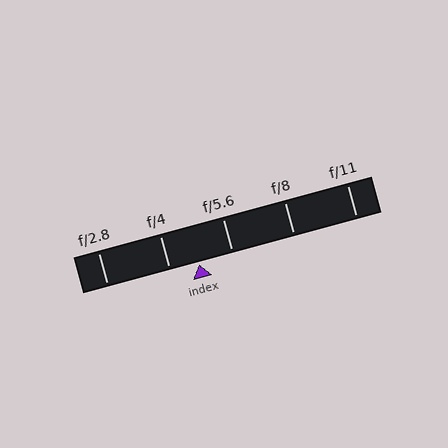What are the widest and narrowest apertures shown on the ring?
The widest aperture shown is f/2.8 and the narrowest is f/11.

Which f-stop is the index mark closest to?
The index mark is closest to f/4.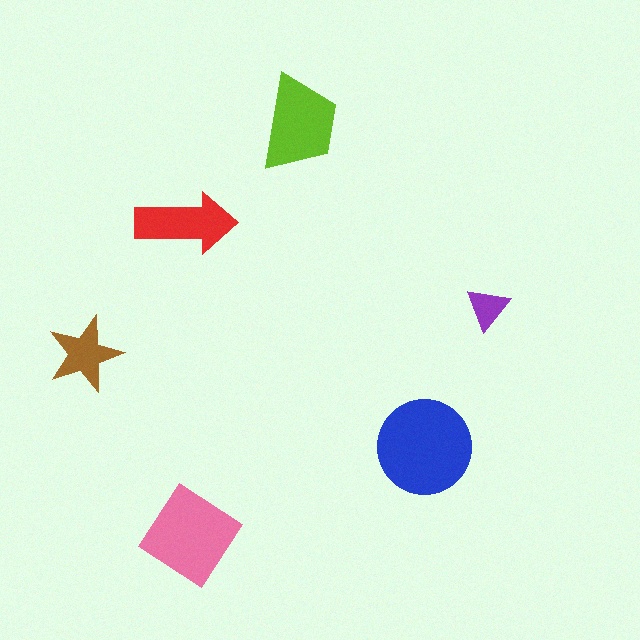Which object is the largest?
The blue circle.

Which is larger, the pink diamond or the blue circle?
The blue circle.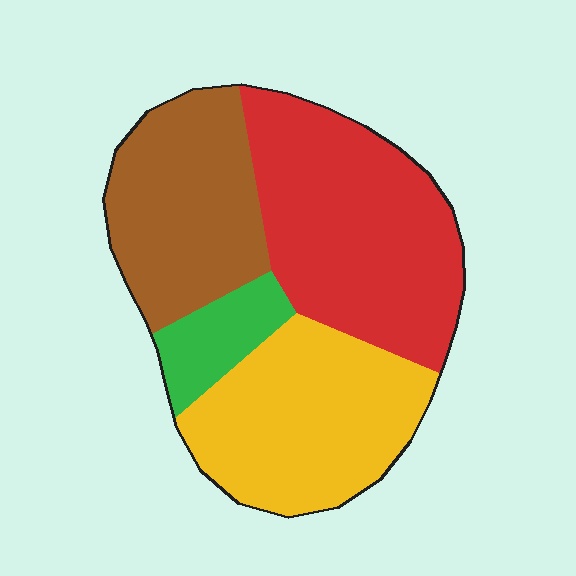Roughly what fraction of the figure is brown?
Brown covers roughly 25% of the figure.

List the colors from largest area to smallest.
From largest to smallest: red, yellow, brown, green.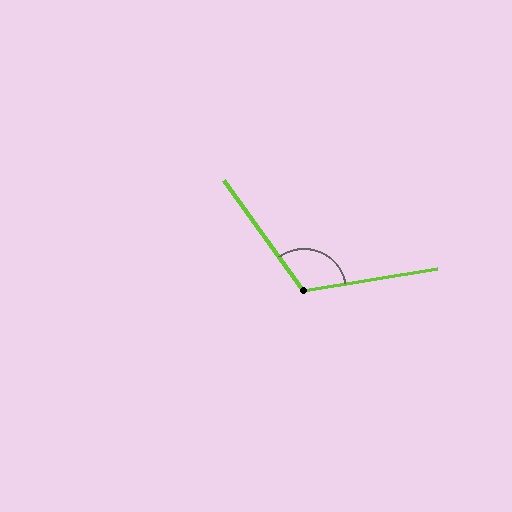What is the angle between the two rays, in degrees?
Approximately 117 degrees.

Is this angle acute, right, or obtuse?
It is obtuse.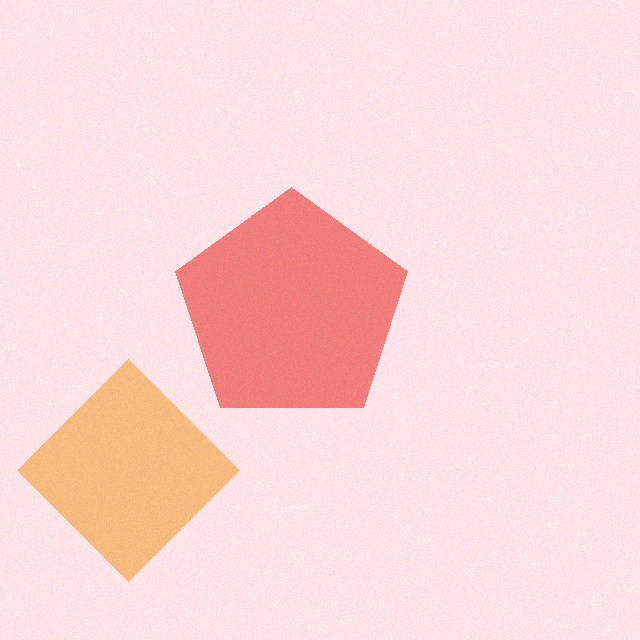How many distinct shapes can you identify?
There are 2 distinct shapes: an orange diamond, a red pentagon.